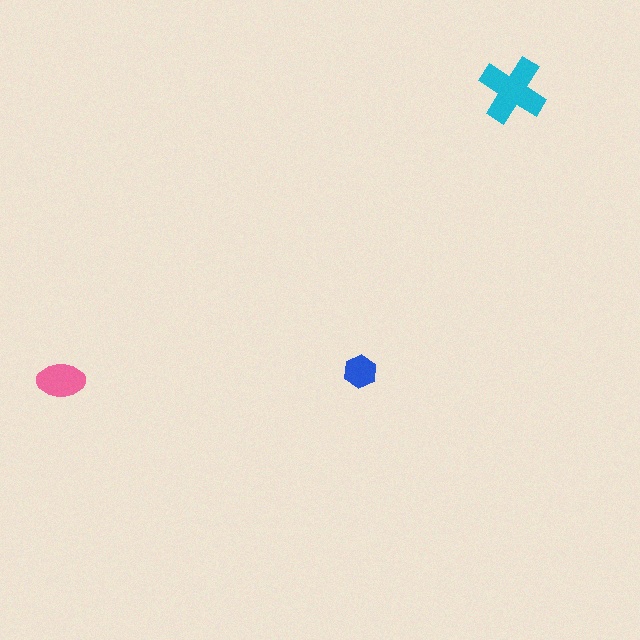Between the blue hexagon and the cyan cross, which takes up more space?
The cyan cross.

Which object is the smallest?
The blue hexagon.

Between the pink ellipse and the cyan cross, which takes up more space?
The cyan cross.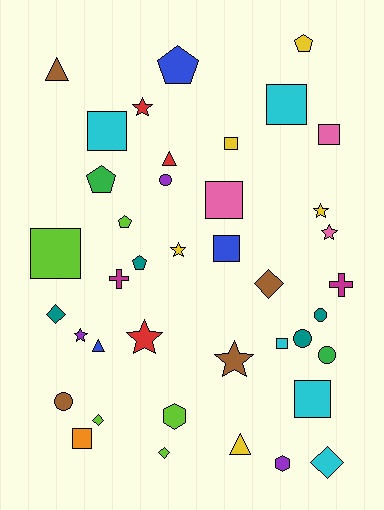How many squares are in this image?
There are 10 squares.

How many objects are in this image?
There are 40 objects.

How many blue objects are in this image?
There are 3 blue objects.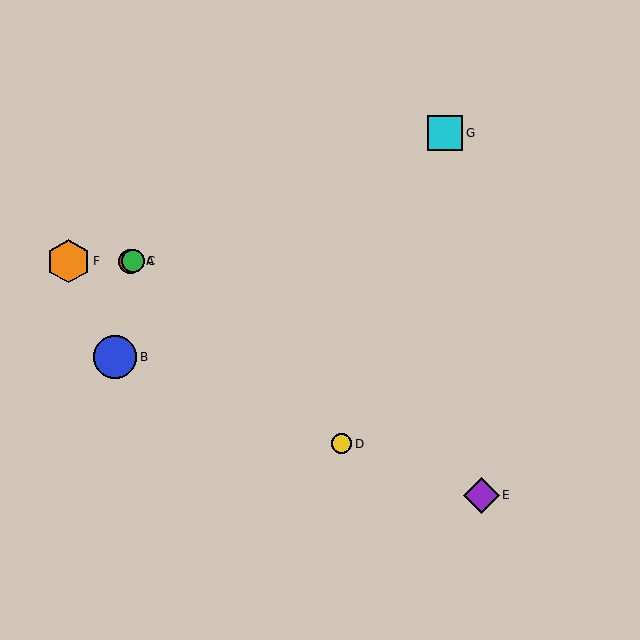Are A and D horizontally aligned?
No, A is at y≈261 and D is at y≈444.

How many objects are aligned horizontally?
3 objects (A, C, F) are aligned horizontally.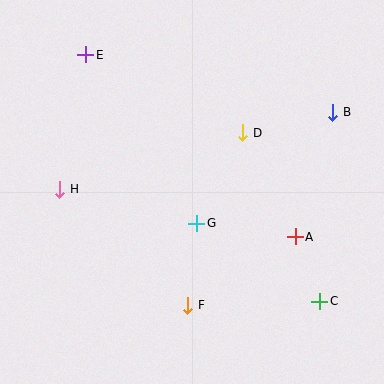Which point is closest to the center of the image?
Point G at (197, 223) is closest to the center.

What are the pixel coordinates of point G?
Point G is at (197, 223).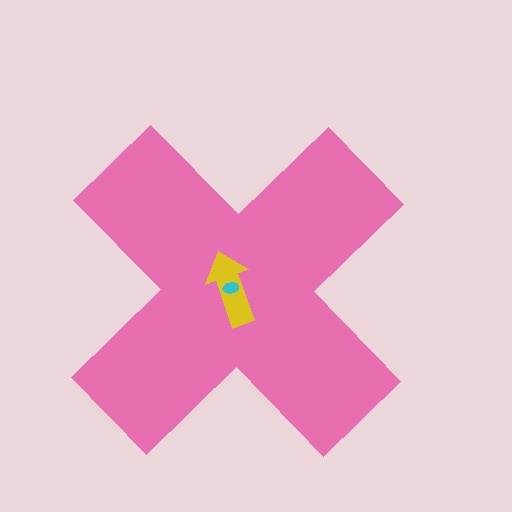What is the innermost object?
The cyan ellipse.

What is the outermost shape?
The pink cross.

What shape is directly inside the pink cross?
The yellow arrow.